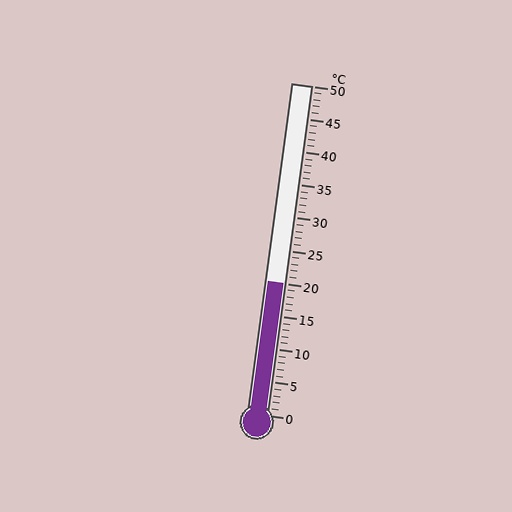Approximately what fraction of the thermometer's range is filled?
The thermometer is filled to approximately 40% of its range.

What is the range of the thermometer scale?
The thermometer scale ranges from 0°C to 50°C.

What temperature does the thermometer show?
The thermometer shows approximately 20°C.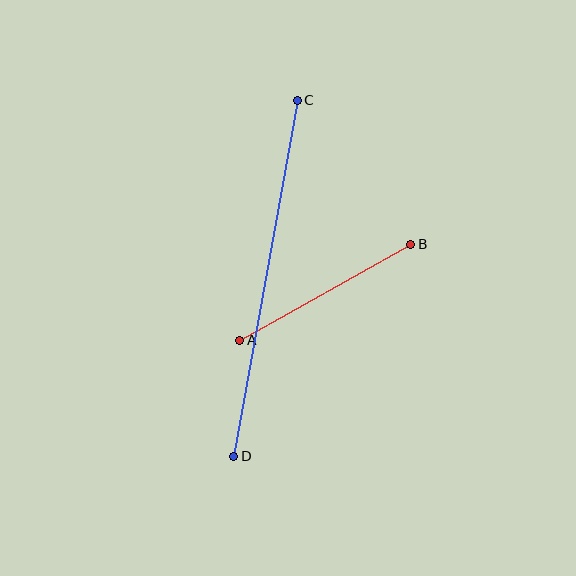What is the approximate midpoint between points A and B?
The midpoint is at approximately (325, 292) pixels.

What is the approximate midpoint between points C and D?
The midpoint is at approximately (266, 278) pixels.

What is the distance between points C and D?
The distance is approximately 361 pixels.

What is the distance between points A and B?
The distance is approximately 196 pixels.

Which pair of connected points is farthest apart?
Points C and D are farthest apart.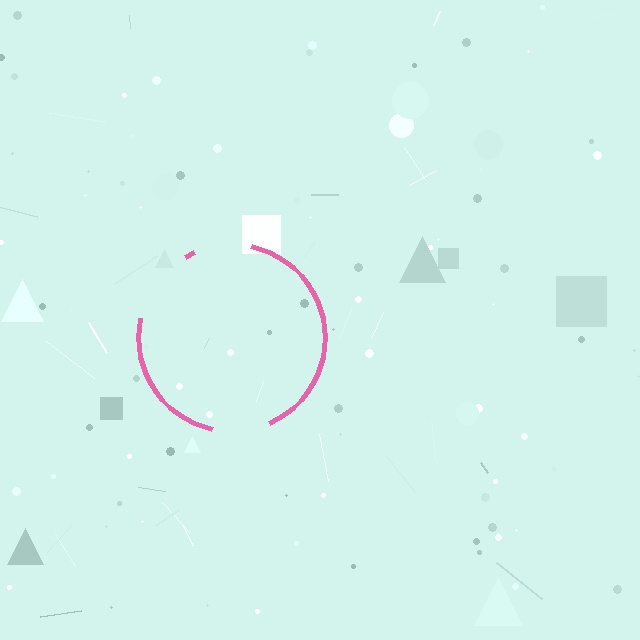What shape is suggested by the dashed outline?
The dashed outline suggests a circle.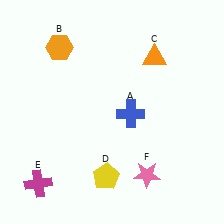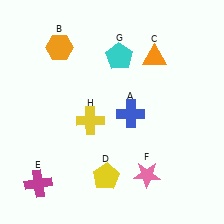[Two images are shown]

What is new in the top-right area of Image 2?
A cyan pentagon (G) was added in the top-right area of Image 2.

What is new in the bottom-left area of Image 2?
A yellow cross (H) was added in the bottom-left area of Image 2.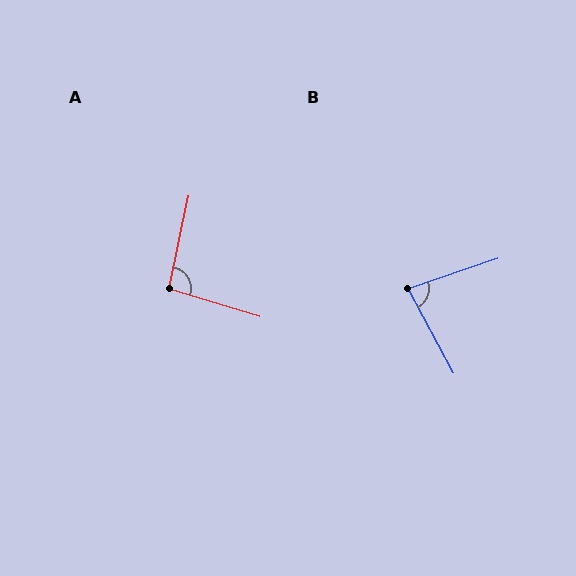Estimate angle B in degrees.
Approximately 80 degrees.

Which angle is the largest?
A, at approximately 95 degrees.